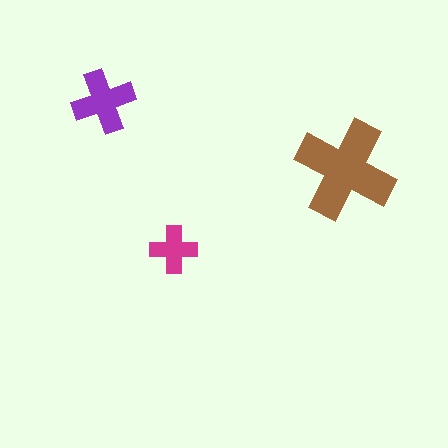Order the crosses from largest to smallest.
the brown one, the purple one, the magenta one.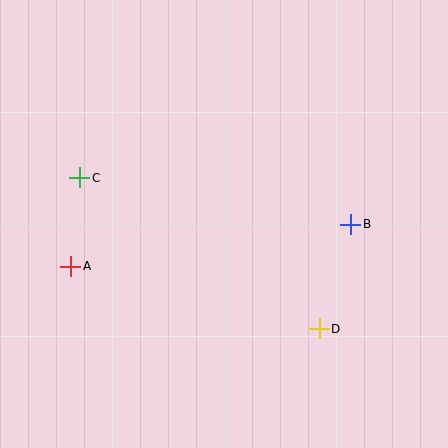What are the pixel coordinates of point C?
Point C is at (80, 178).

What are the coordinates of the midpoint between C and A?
The midpoint between C and A is at (75, 222).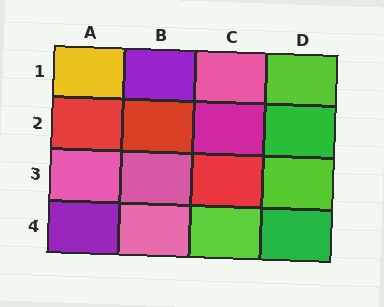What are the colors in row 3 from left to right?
Pink, pink, red, lime.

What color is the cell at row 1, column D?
Lime.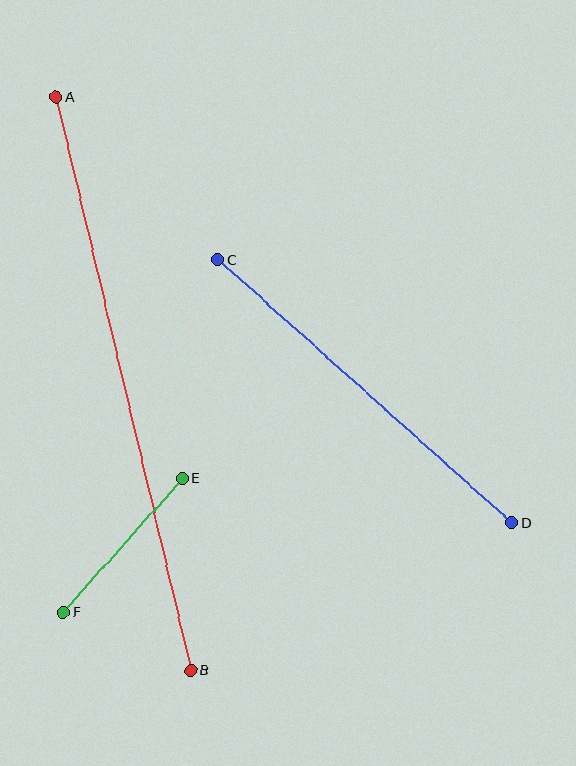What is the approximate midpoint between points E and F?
The midpoint is at approximately (123, 545) pixels.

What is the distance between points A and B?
The distance is approximately 589 pixels.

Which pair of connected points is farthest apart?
Points A and B are farthest apart.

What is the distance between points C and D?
The distance is approximately 395 pixels.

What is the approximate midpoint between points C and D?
The midpoint is at approximately (365, 391) pixels.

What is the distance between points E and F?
The distance is approximately 179 pixels.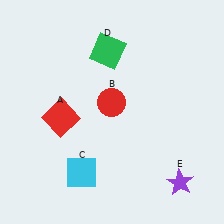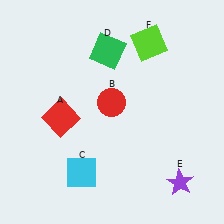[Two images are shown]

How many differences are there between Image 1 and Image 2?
There is 1 difference between the two images.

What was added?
A lime square (F) was added in Image 2.